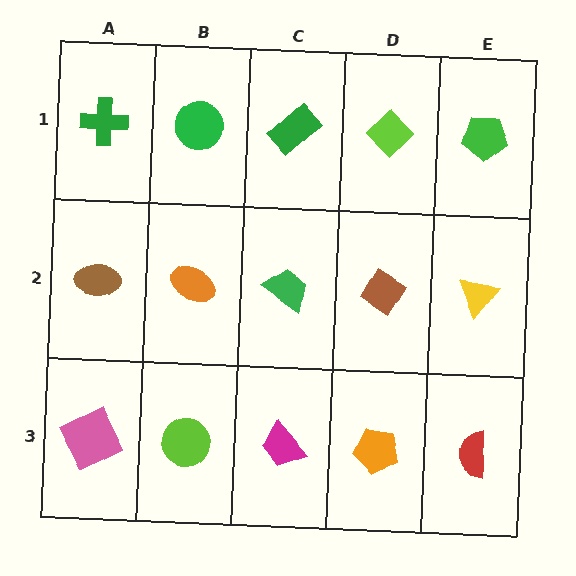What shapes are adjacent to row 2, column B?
A green circle (row 1, column B), a lime circle (row 3, column B), a brown ellipse (row 2, column A), a green trapezoid (row 2, column C).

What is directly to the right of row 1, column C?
A lime diamond.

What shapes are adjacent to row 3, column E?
A yellow triangle (row 2, column E), an orange pentagon (row 3, column D).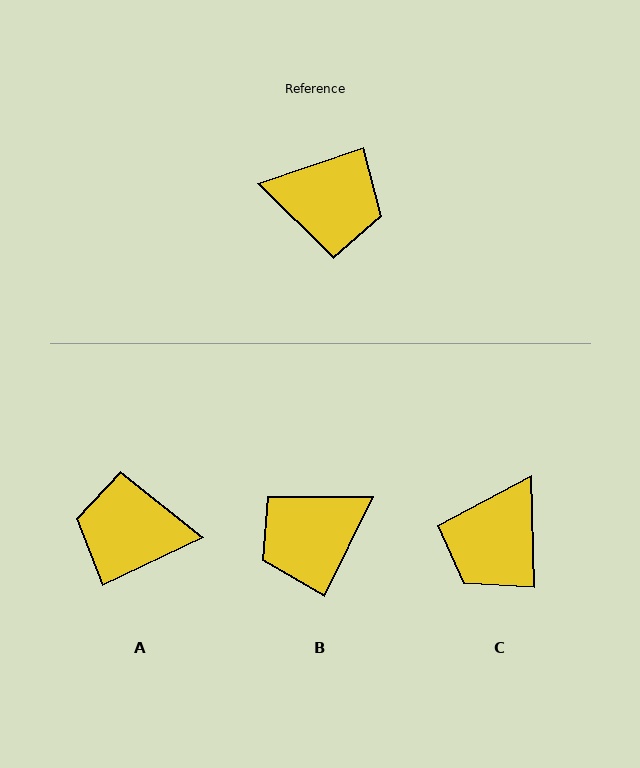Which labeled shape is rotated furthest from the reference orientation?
A, about 174 degrees away.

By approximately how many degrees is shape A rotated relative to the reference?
Approximately 174 degrees clockwise.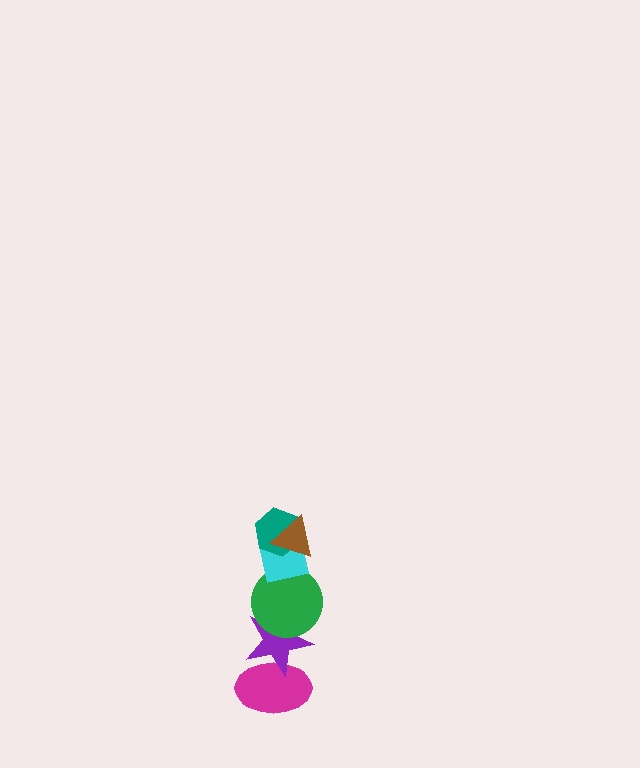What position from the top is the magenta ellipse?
The magenta ellipse is 6th from the top.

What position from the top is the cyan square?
The cyan square is 3rd from the top.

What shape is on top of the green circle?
The cyan square is on top of the green circle.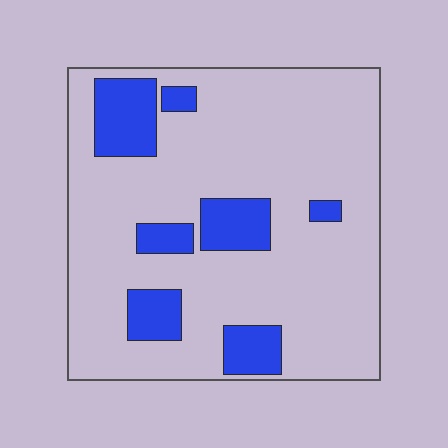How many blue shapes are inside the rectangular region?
7.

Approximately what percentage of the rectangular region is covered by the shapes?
Approximately 20%.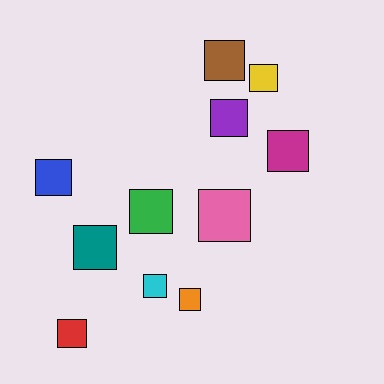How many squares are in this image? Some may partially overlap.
There are 11 squares.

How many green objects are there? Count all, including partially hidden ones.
There is 1 green object.